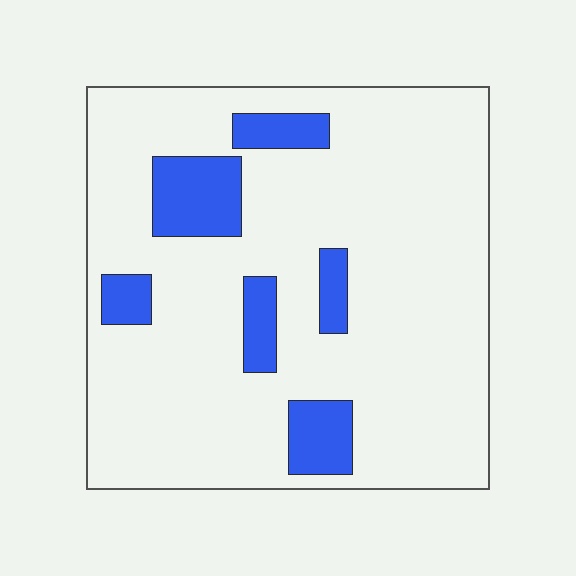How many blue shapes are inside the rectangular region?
6.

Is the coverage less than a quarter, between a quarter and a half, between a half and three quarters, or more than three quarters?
Less than a quarter.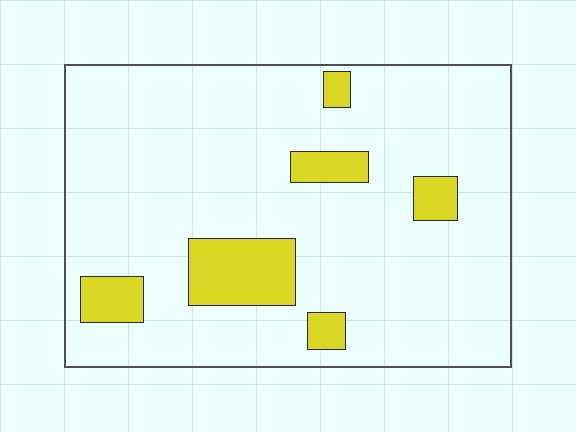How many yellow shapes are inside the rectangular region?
6.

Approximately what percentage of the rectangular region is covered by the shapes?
Approximately 15%.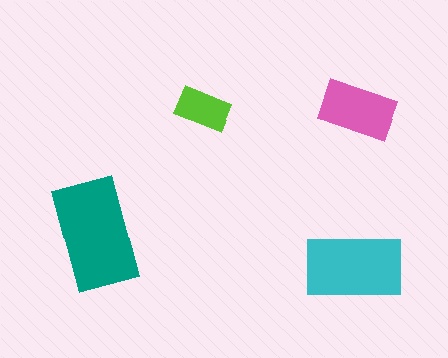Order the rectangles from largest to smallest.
the teal one, the cyan one, the pink one, the lime one.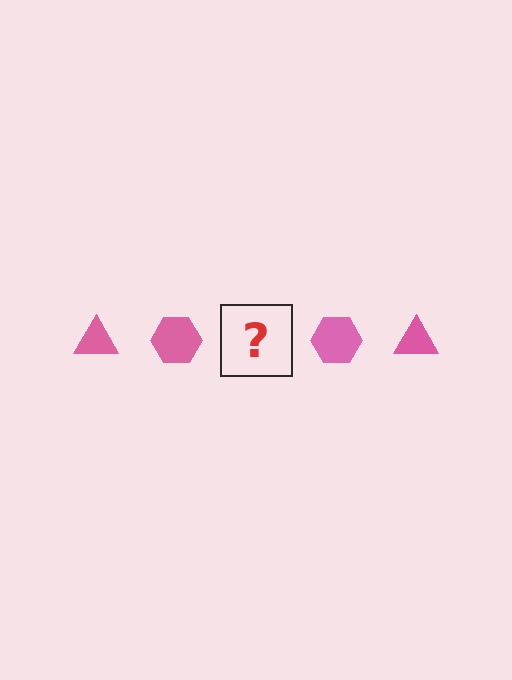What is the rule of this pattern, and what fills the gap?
The rule is that the pattern cycles through triangle, hexagon shapes in pink. The gap should be filled with a pink triangle.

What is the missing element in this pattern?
The missing element is a pink triangle.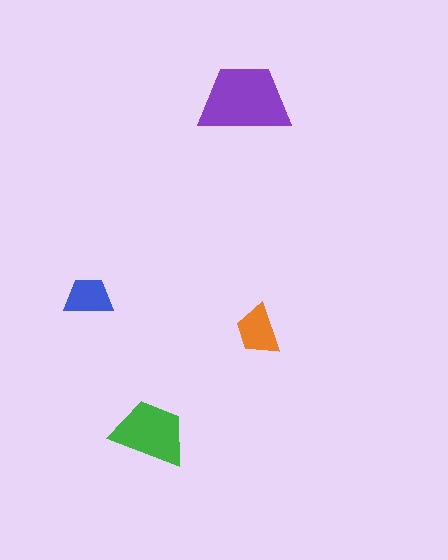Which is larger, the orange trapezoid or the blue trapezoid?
The orange one.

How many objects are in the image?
There are 4 objects in the image.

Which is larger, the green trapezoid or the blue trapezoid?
The green one.